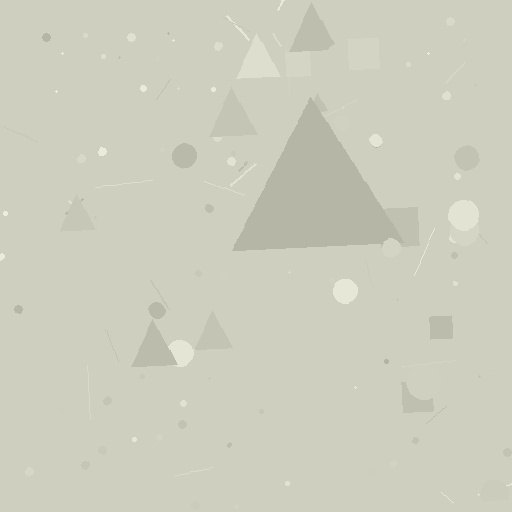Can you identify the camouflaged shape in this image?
The camouflaged shape is a triangle.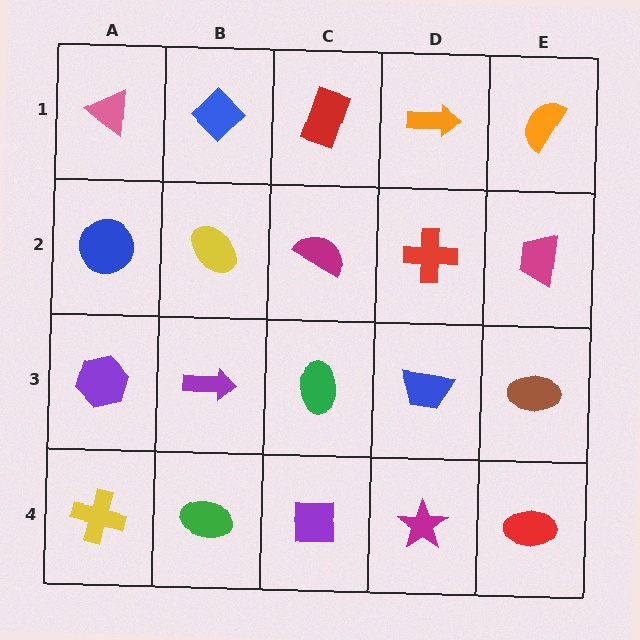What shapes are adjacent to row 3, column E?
A magenta trapezoid (row 2, column E), a red ellipse (row 4, column E), a blue trapezoid (row 3, column D).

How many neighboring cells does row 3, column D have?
4.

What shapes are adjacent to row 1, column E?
A magenta trapezoid (row 2, column E), an orange arrow (row 1, column D).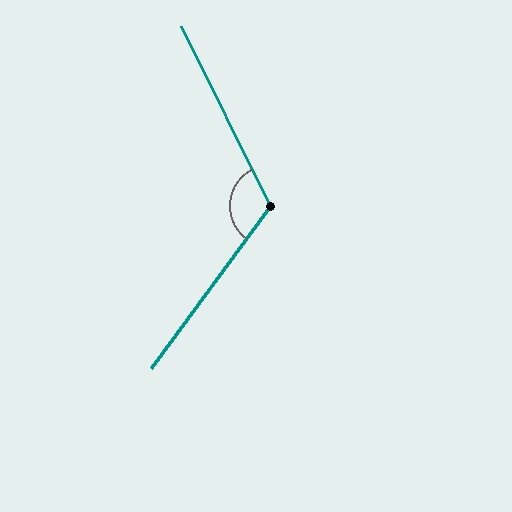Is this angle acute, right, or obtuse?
It is obtuse.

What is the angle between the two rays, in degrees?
Approximately 117 degrees.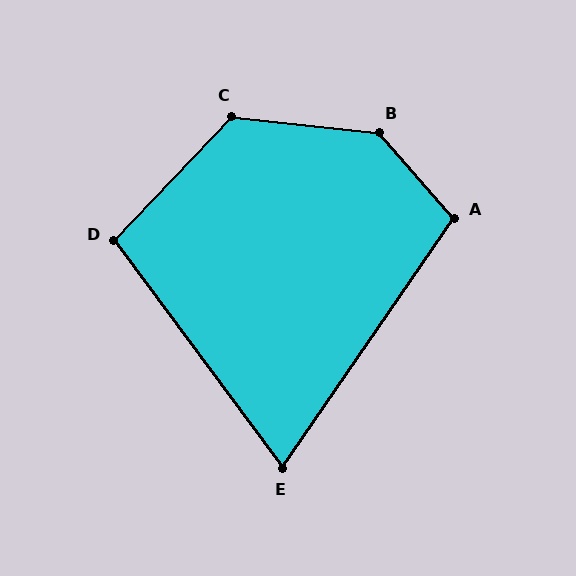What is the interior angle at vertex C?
Approximately 127 degrees (obtuse).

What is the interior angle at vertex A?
Approximately 104 degrees (obtuse).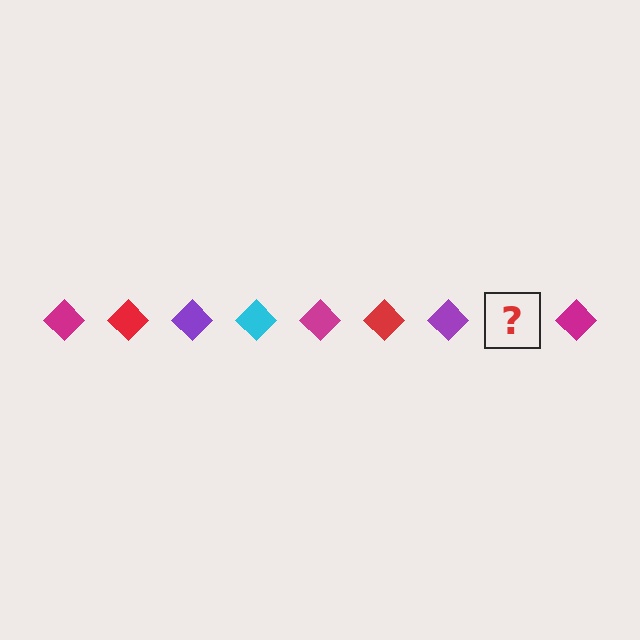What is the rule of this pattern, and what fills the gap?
The rule is that the pattern cycles through magenta, red, purple, cyan diamonds. The gap should be filled with a cyan diamond.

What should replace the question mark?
The question mark should be replaced with a cyan diamond.